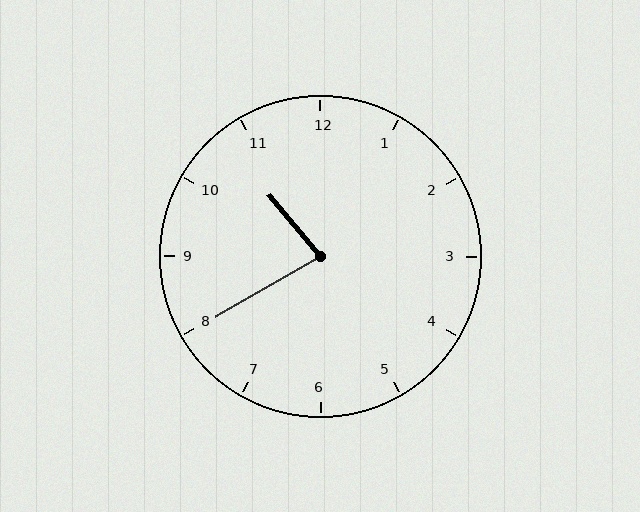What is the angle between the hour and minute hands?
Approximately 80 degrees.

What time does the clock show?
10:40.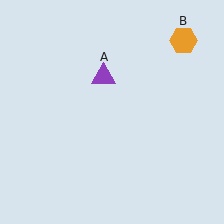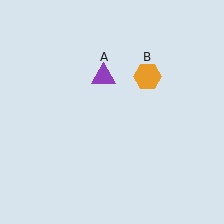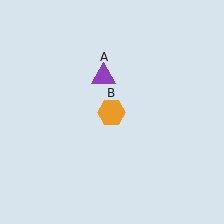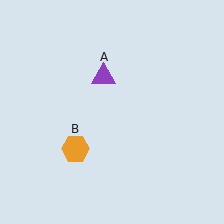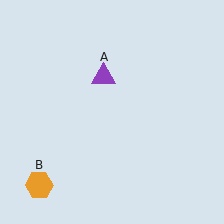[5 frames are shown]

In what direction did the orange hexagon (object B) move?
The orange hexagon (object B) moved down and to the left.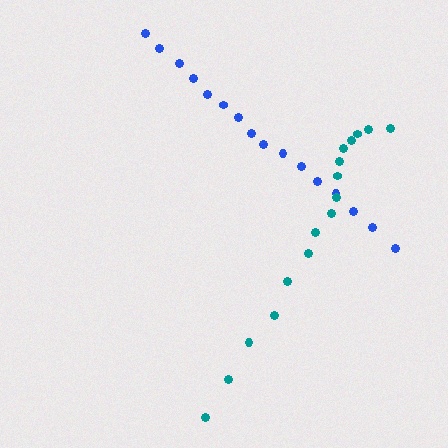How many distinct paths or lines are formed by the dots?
There are 2 distinct paths.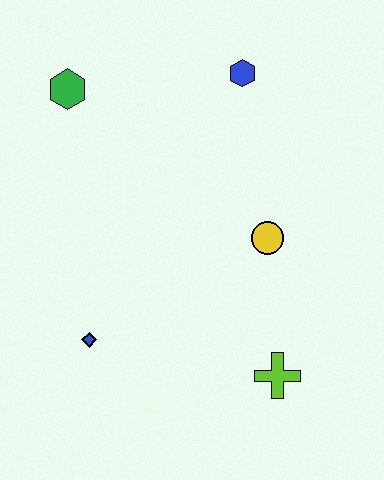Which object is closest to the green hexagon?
The blue hexagon is closest to the green hexagon.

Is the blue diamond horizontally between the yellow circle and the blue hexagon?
No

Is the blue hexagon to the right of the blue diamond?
Yes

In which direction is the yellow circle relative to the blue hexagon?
The yellow circle is below the blue hexagon.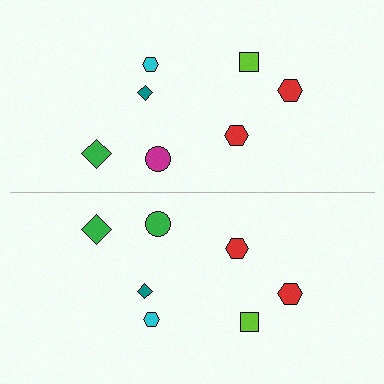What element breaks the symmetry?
The green circle on the bottom side breaks the symmetry — its mirror counterpart is magenta.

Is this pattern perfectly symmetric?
No, the pattern is not perfectly symmetric. The green circle on the bottom side breaks the symmetry — its mirror counterpart is magenta.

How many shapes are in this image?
There are 14 shapes in this image.